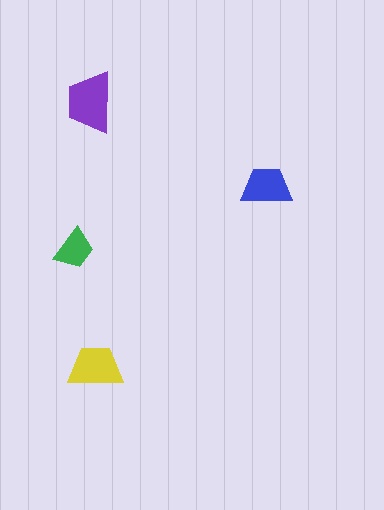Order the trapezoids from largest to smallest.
the purple one, the yellow one, the blue one, the green one.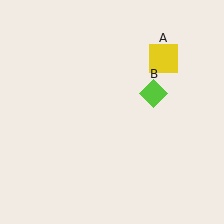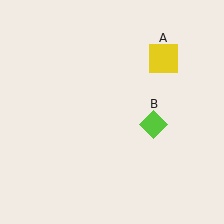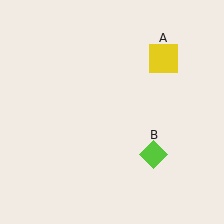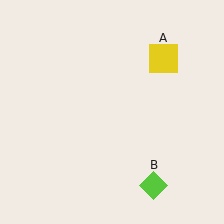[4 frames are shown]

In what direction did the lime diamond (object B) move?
The lime diamond (object B) moved down.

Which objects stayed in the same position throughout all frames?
Yellow square (object A) remained stationary.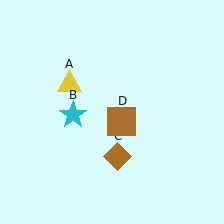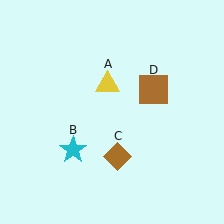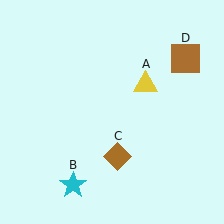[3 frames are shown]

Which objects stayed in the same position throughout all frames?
Brown diamond (object C) remained stationary.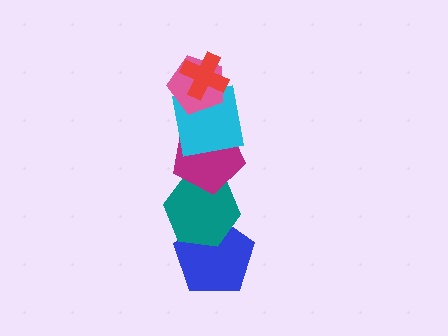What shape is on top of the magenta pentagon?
The cyan square is on top of the magenta pentagon.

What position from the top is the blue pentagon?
The blue pentagon is 6th from the top.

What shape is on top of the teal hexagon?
The magenta pentagon is on top of the teal hexagon.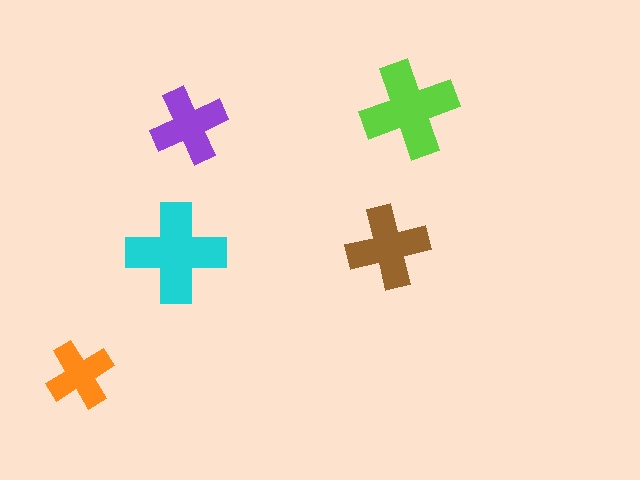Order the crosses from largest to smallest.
the cyan one, the lime one, the brown one, the purple one, the orange one.